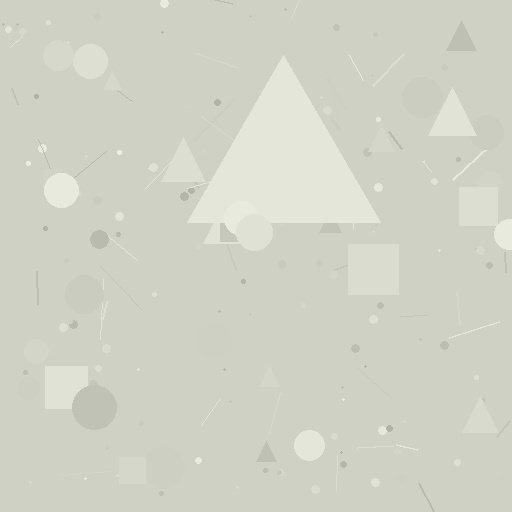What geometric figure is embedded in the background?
A triangle is embedded in the background.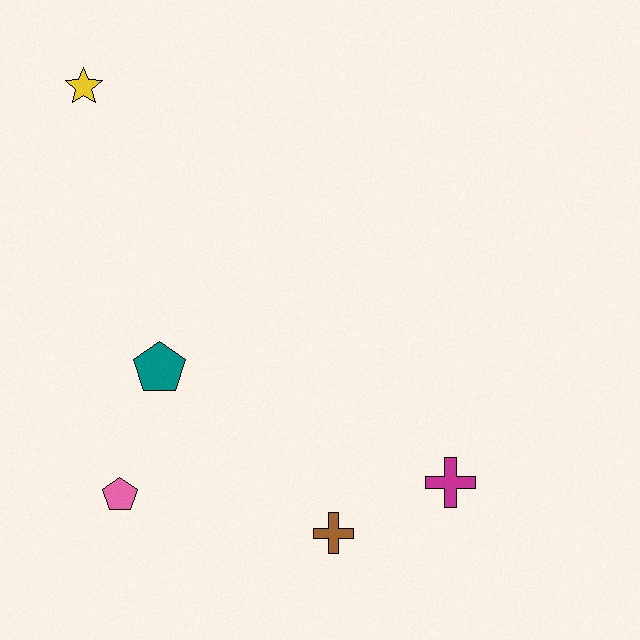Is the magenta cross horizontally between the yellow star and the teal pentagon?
No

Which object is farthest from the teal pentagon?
The magenta cross is farthest from the teal pentagon.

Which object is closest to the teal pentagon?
The pink pentagon is closest to the teal pentagon.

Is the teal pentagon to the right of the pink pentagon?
Yes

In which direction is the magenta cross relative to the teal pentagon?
The magenta cross is to the right of the teal pentagon.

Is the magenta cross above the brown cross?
Yes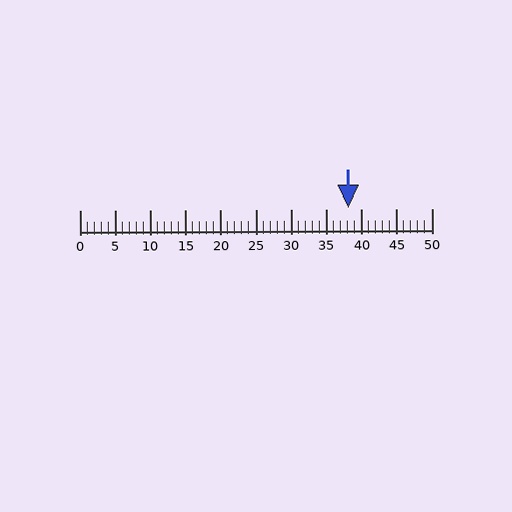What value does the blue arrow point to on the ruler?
The blue arrow points to approximately 38.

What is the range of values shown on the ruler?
The ruler shows values from 0 to 50.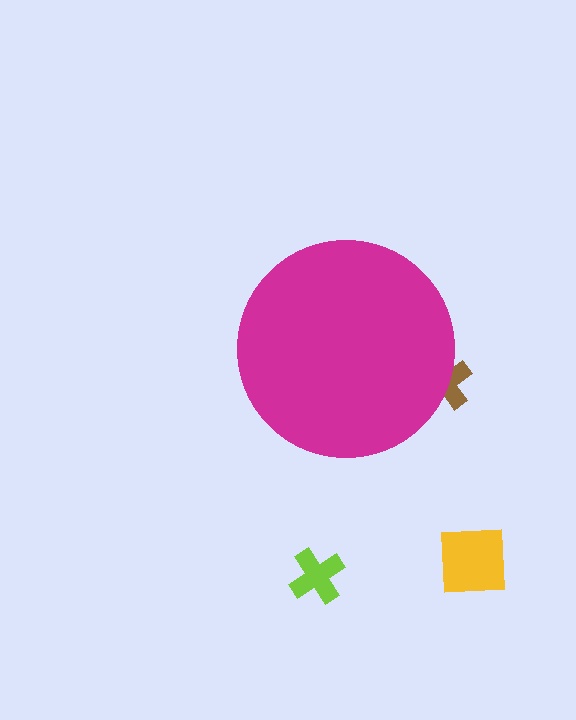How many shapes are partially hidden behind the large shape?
1 shape is partially hidden.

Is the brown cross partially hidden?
Yes, the brown cross is partially hidden behind the magenta circle.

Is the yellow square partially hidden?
No, the yellow square is fully visible.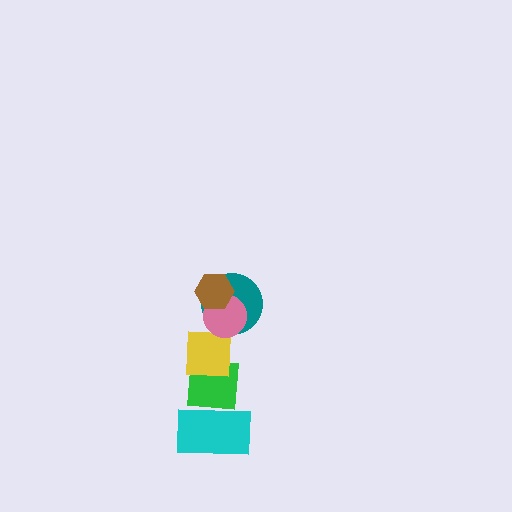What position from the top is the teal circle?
The teal circle is 3rd from the top.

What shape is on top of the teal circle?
The pink circle is on top of the teal circle.